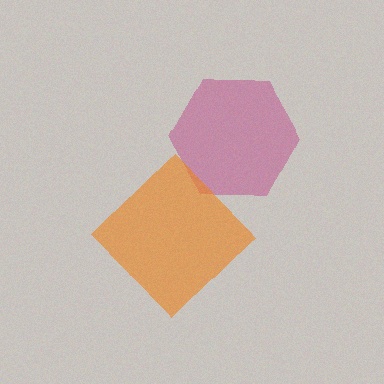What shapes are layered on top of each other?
The layered shapes are: a magenta hexagon, an orange diamond.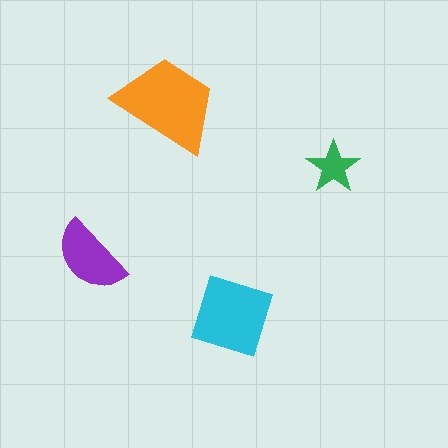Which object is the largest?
The orange trapezoid.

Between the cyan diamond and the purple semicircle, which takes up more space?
The cyan diamond.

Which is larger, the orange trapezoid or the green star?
The orange trapezoid.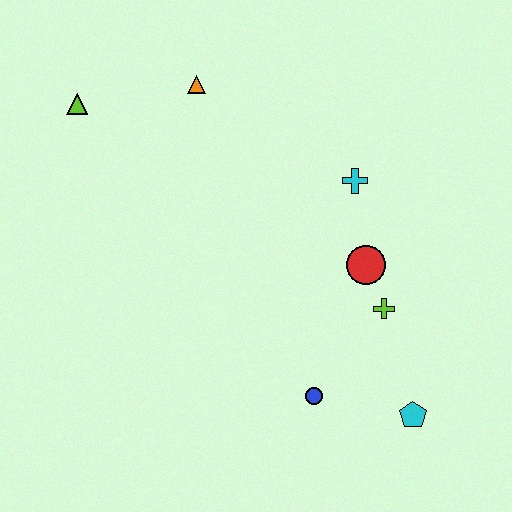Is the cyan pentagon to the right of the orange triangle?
Yes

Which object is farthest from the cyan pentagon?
The lime triangle is farthest from the cyan pentagon.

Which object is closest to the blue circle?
The cyan pentagon is closest to the blue circle.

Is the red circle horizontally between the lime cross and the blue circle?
Yes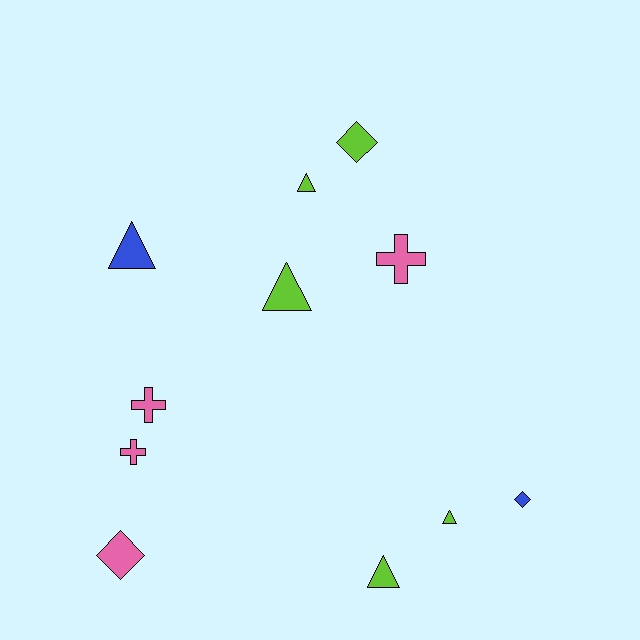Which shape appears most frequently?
Triangle, with 5 objects.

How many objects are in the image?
There are 11 objects.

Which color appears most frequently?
Lime, with 5 objects.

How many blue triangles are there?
There is 1 blue triangle.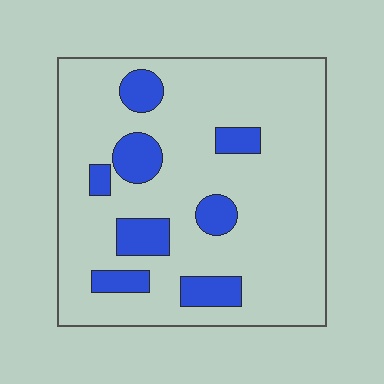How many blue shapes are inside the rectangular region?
8.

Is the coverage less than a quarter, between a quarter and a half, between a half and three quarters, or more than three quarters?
Less than a quarter.